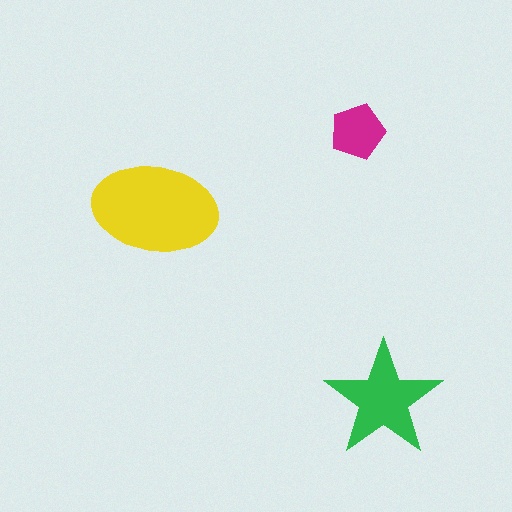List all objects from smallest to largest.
The magenta pentagon, the green star, the yellow ellipse.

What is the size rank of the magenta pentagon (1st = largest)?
3rd.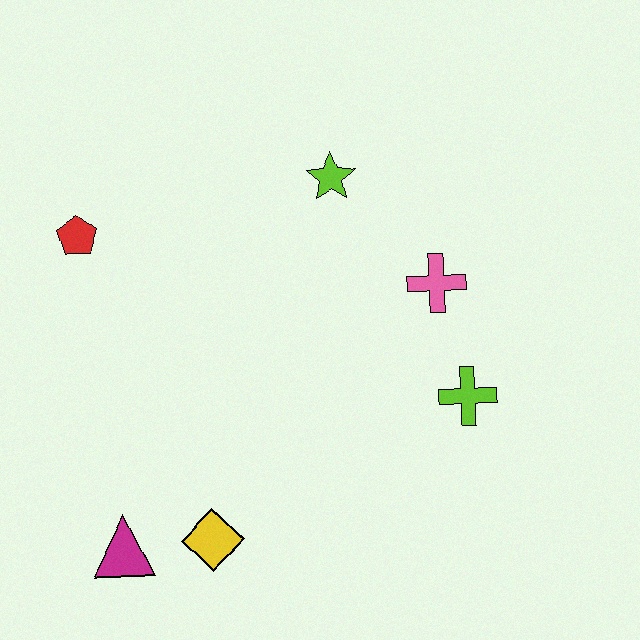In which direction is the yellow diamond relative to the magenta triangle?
The yellow diamond is to the right of the magenta triangle.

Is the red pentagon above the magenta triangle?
Yes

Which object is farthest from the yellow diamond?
The lime star is farthest from the yellow diamond.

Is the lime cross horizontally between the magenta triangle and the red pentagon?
No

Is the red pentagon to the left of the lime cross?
Yes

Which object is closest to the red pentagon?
The lime star is closest to the red pentagon.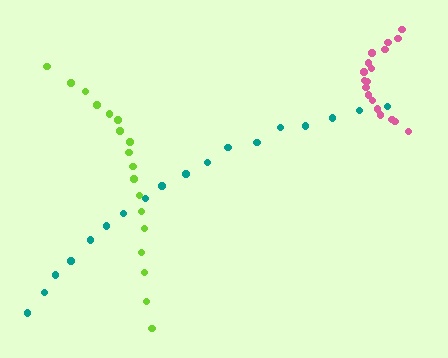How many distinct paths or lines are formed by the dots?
There are 3 distinct paths.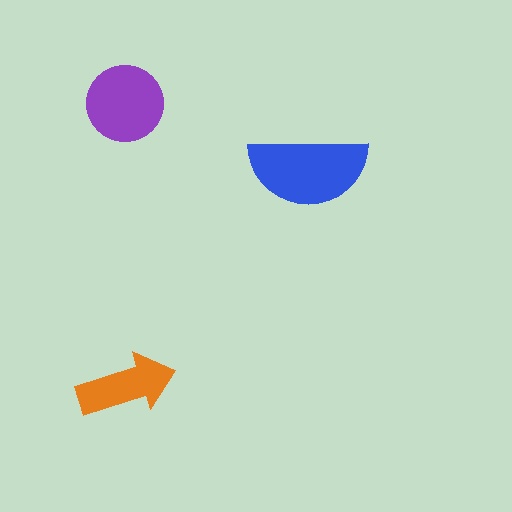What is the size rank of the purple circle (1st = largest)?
2nd.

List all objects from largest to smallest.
The blue semicircle, the purple circle, the orange arrow.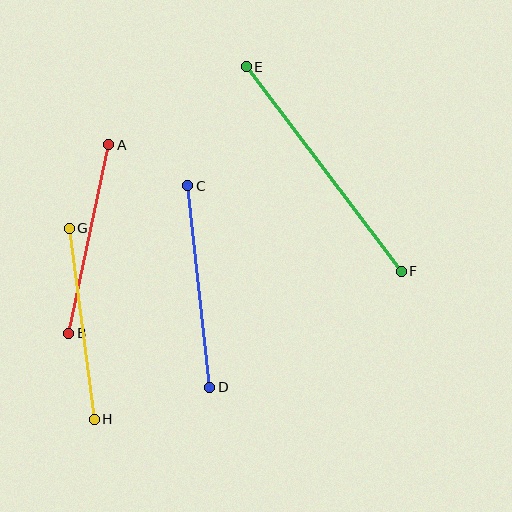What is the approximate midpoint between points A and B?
The midpoint is at approximately (89, 239) pixels.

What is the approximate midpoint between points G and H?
The midpoint is at approximately (82, 324) pixels.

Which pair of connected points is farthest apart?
Points E and F are farthest apart.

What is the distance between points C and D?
The distance is approximately 203 pixels.